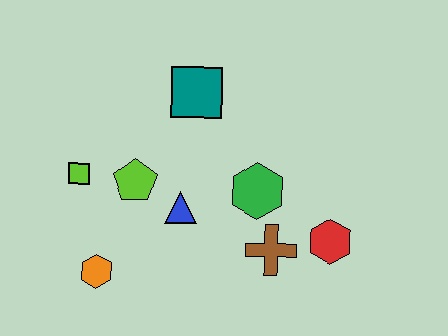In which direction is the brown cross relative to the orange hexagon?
The brown cross is to the right of the orange hexagon.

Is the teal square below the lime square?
No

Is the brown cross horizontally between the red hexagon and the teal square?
Yes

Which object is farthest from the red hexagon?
The lime square is farthest from the red hexagon.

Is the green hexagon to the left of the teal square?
No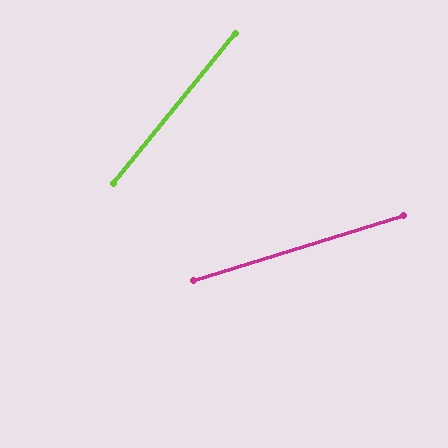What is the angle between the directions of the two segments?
Approximately 34 degrees.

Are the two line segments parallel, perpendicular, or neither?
Neither parallel nor perpendicular — they differ by about 34°.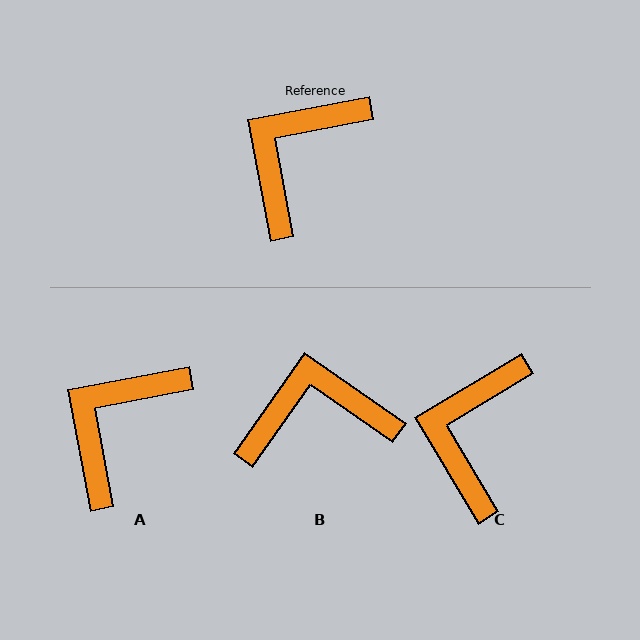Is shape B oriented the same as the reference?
No, it is off by about 46 degrees.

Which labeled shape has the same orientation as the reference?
A.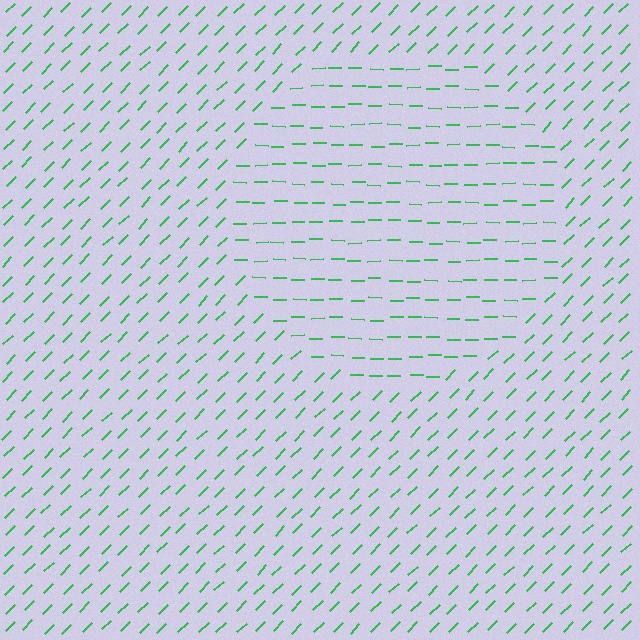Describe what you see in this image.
The image is filled with small green line segments. A circle region in the image has lines oriented differently from the surrounding lines, creating a visible texture boundary.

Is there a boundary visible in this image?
Yes, there is a texture boundary formed by a change in line orientation.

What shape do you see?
I see a circle.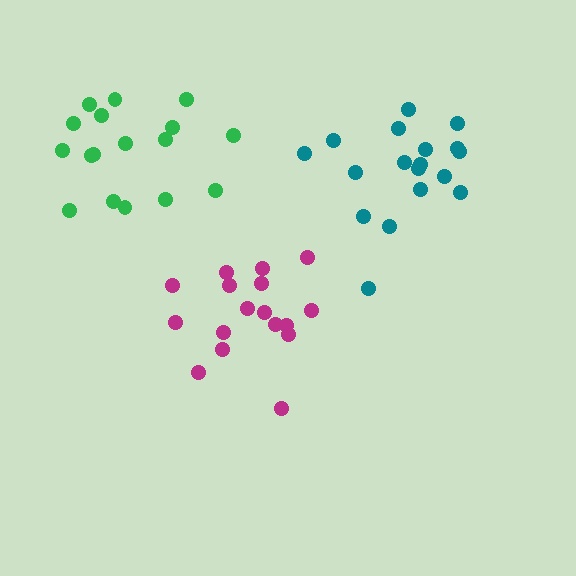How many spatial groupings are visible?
There are 3 spatial groupings.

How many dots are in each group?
Group 1: 17 dots, Group 2: 18 dots, Group 3: 17 dots (52 total).